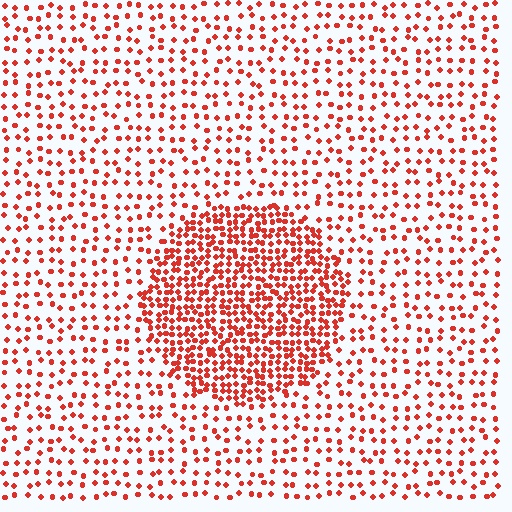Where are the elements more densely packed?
The elements are more densely packed inside the circle boundary.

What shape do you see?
I see a circle.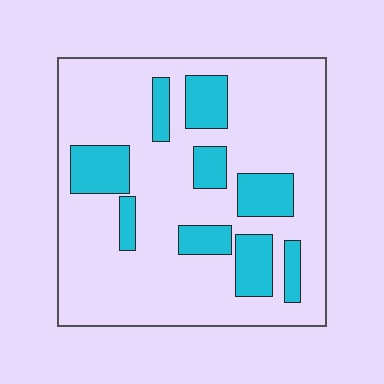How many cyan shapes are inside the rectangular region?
9.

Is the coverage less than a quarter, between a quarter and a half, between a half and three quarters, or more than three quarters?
Less than a quarter.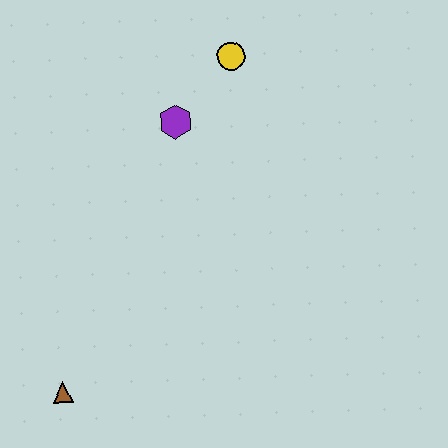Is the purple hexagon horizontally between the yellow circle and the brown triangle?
Yes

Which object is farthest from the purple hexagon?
The brown triangle is farthest from the purple hexagon.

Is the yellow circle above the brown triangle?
Yes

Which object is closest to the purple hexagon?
The yellow circle is closest to the purple hexagon.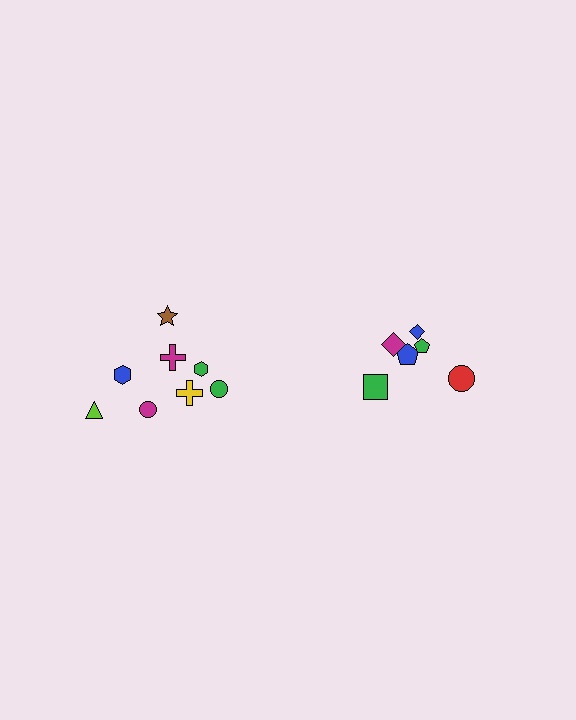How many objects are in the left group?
There are 8 objects.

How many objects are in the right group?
There are 6 objects.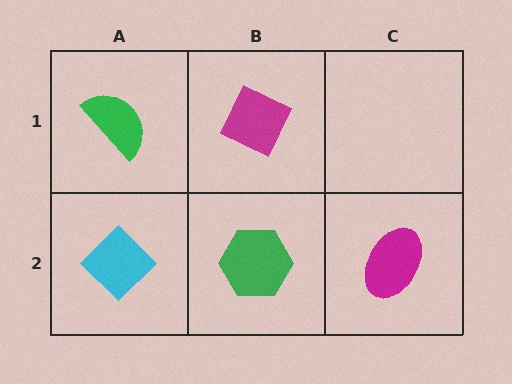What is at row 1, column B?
A magenta diamond.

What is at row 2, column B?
A green hexagon.